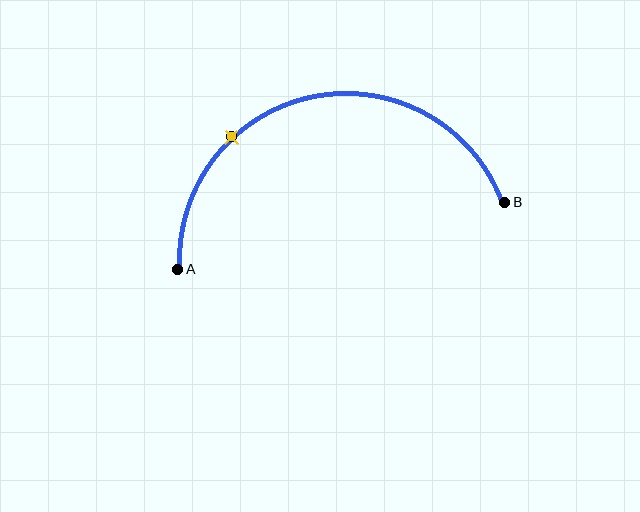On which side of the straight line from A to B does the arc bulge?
The arc bulges above the straight line connecting A and B.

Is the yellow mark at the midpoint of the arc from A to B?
No. The yellow mark lies on the arc but is closer to endpoint A. The arc midpoint would be at the point on the curve equidistant along the arc from both A and B.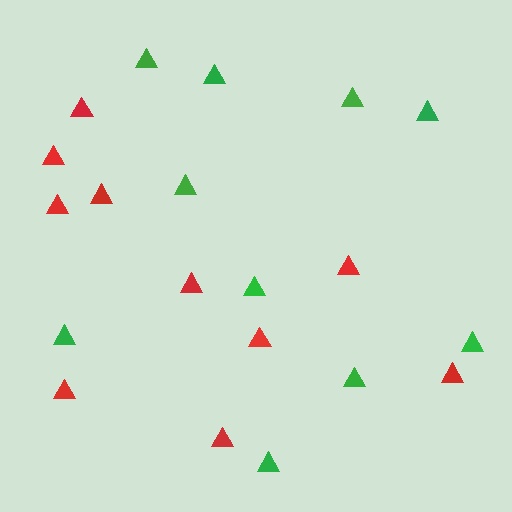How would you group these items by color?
There are 2 groups: one group of green triangles (10) and one group of red triangles (10).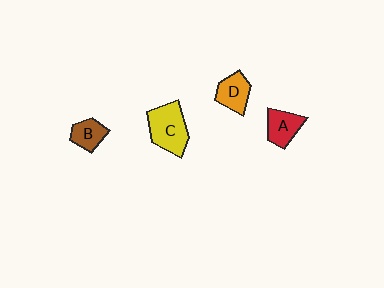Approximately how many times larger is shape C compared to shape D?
Approximately 1.5 times.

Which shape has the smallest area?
Shape B (brown).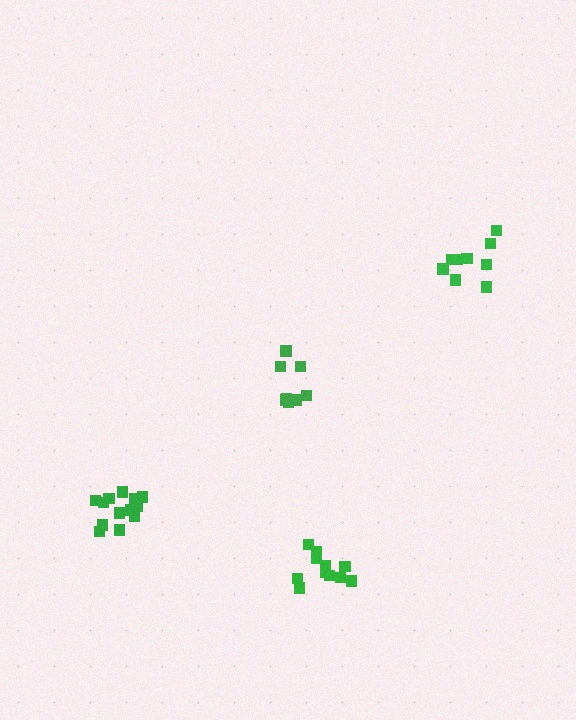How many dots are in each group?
Group 1: 8 dots, Group 2: 11 dots, Group 3: 9 dots, Group 4: 13 dots (41 total).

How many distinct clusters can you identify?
There are 4 distinct clusters.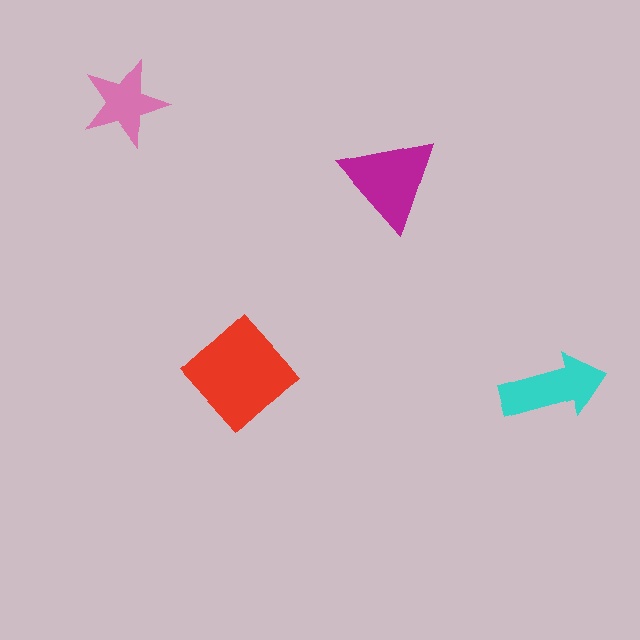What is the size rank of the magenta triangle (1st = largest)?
2nd.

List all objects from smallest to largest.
The pink star, the cyan arrow, the magenta triangle, the red diamond.